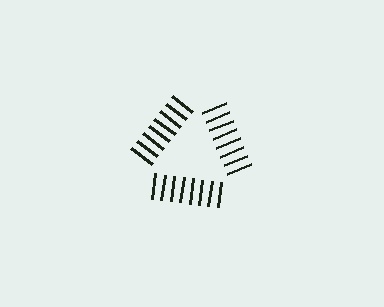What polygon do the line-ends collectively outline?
An illusory triangle — the line segments terminate on its edges but no continuous stroke is drawn.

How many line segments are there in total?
24 — 8 along each of the 3 edges.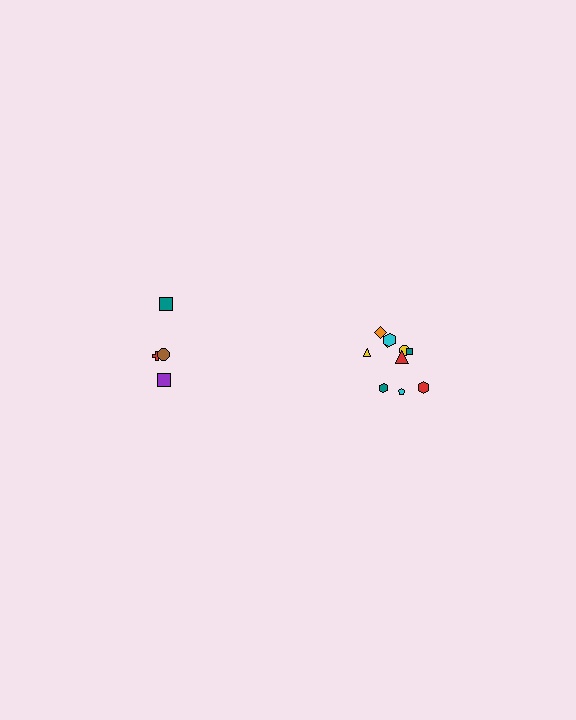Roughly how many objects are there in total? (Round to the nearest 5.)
Roughly 15 objects in total.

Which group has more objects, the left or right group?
The right group.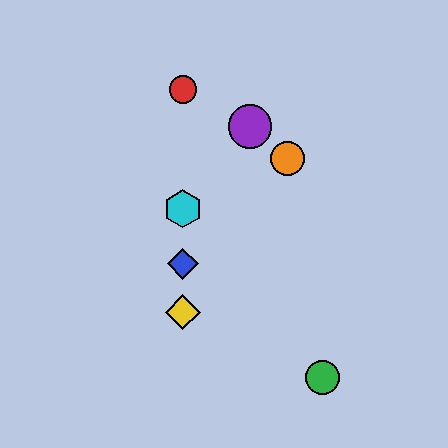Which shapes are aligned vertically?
The red circle, the blue diamond, the yellow diamond, the cyan hexagon are aligned vertically.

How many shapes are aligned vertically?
4 shapes (the red circle, the blue diamond, the yellow diamond, the cyan hexagon) are aligned vertically.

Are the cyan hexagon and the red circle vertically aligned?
Yes, both are at x≈183.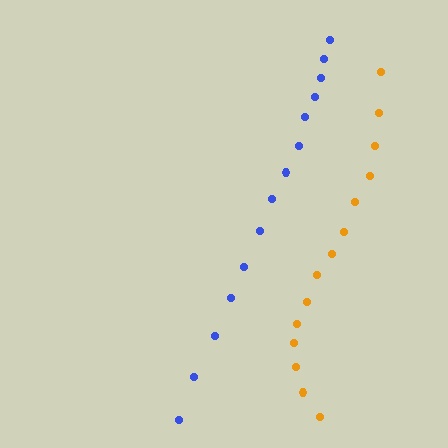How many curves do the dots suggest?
There are 2 distinct paths.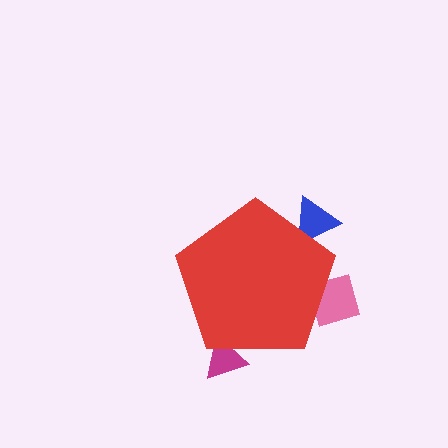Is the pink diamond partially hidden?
Yes, the pink diamond is partially hidden behind the red pentagon.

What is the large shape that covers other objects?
A red pentagon.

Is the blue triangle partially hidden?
Yes, the blue triangle is partially hidden behind the red pentagon.